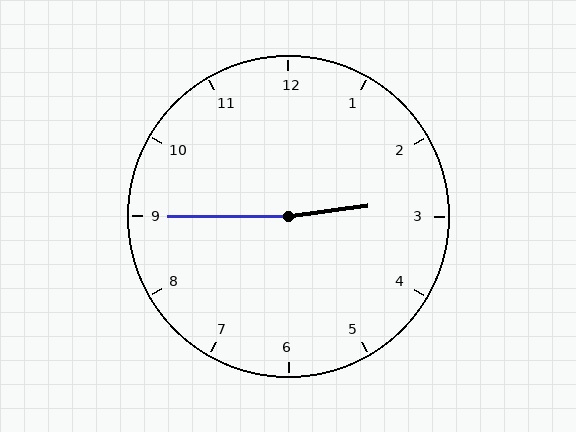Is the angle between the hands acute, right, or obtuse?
It is obtuse.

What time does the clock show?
2:45.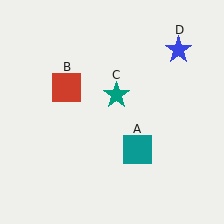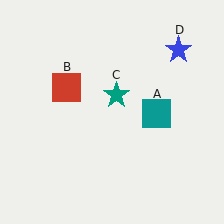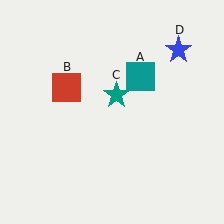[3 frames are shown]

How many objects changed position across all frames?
1 object changed position: teal square (object A).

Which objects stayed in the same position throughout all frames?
Red square (object B) and teal star (object C) and blue star (object D) remained stationary.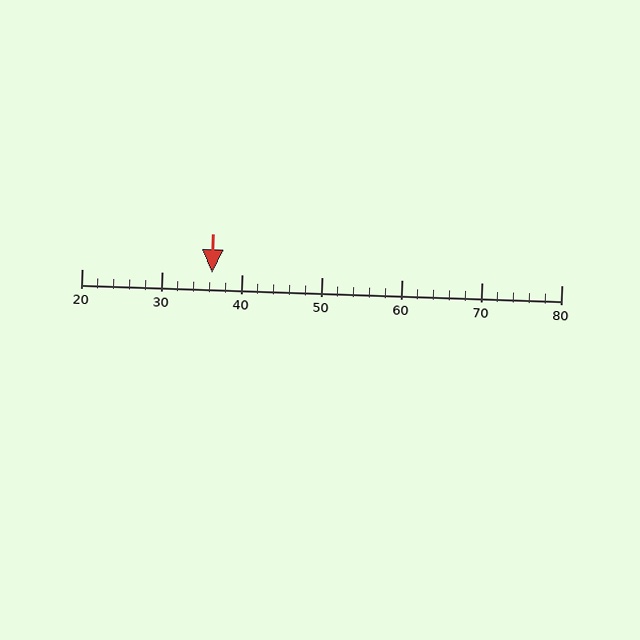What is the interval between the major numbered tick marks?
The major tick marks are spaced 10 units apart.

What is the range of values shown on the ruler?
The ruler shows values from 20 to 80.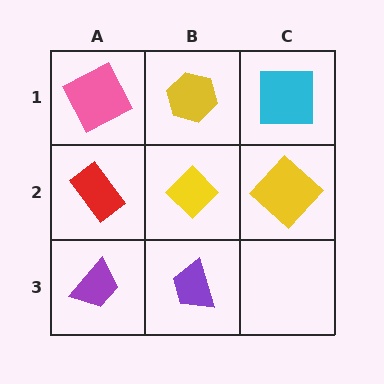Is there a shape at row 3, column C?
No, that cell is empty.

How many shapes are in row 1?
3 shapes.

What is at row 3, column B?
A purple trapezoid.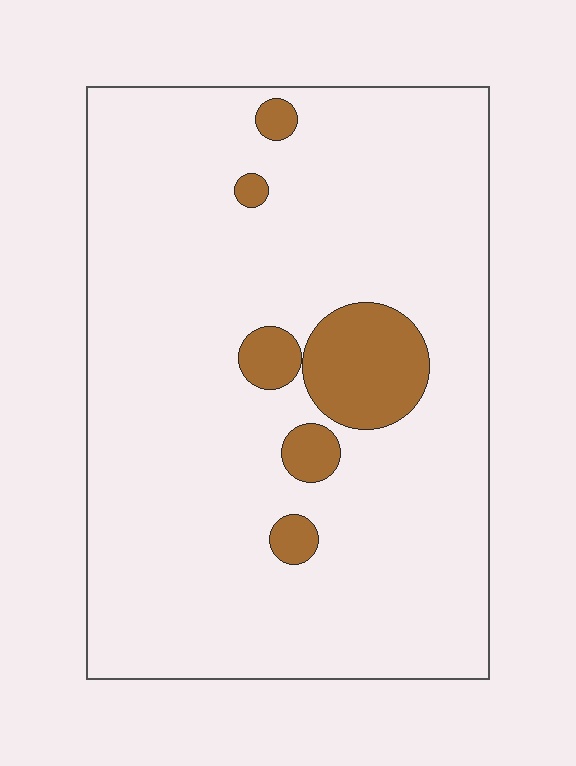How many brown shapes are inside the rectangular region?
6.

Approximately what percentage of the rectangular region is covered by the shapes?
Approximately 10%.